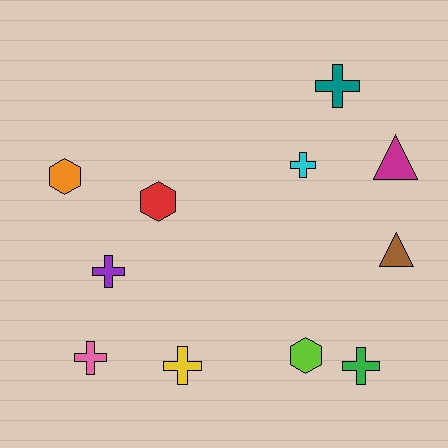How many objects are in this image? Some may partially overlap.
There are 11 objects.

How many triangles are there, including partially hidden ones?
There are 2 triangles.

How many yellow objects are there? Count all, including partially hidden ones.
There is 1 yellow object.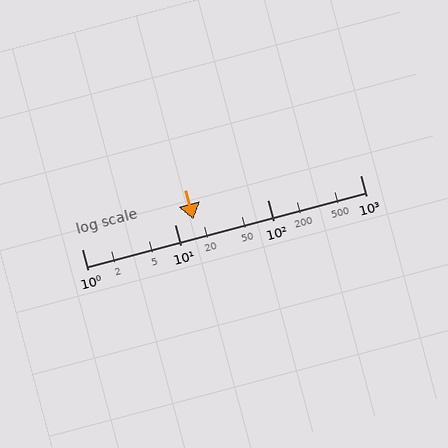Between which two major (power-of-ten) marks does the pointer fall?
The pointer is between 10 and 100.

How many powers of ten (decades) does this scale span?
The scale spans 3 decades, from 1 to 1000.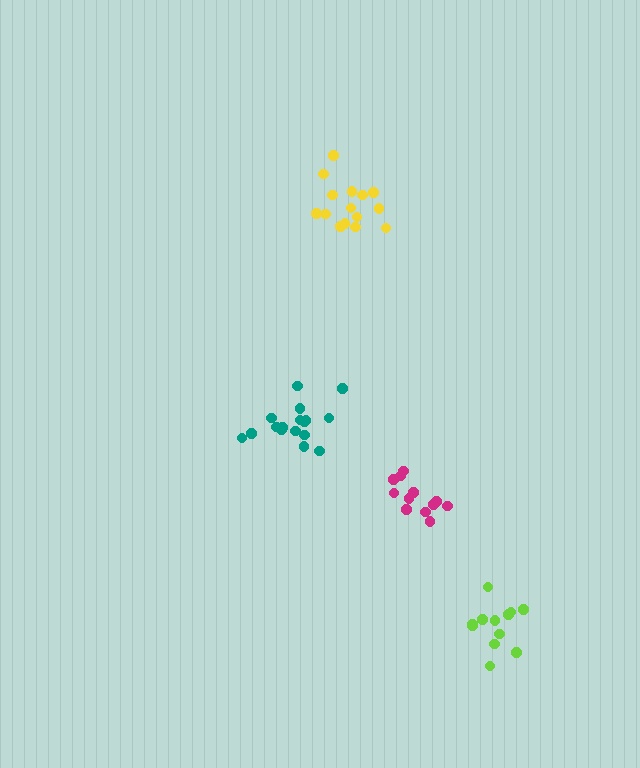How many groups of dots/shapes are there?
There are 4 groups.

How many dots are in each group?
Group 1: 12 dots, Group 2: 17 dots, Group 3: 15 dots, Group 4: 12 dots (56 total).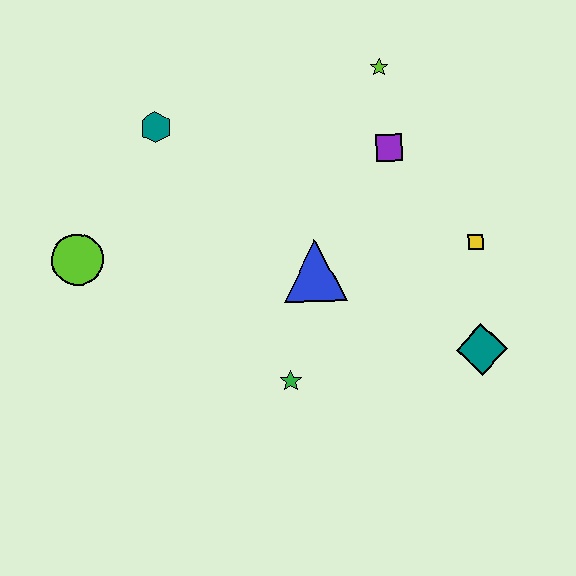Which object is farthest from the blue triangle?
The lime circle is farthest from the blue triangle.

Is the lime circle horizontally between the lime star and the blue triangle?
No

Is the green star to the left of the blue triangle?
Yes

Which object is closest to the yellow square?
The teal diamond is closest to the yellow square.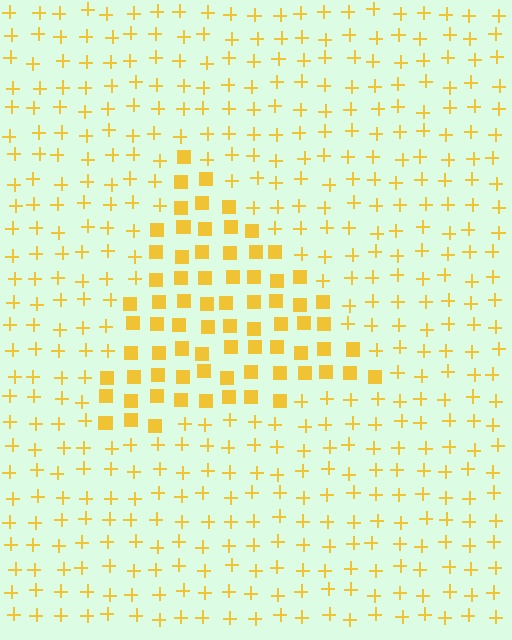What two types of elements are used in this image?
The image uses squares inside the triangle region and plus signs outside it.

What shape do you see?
I see a triangle.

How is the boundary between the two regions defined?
The boundary is defined by a change in element shape: squares inside vs. plus signs outside. All elements share the same color and spacing.